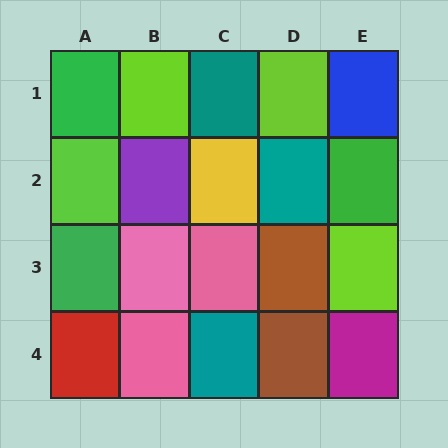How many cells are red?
1 cell is red.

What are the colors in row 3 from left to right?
Green, pink, pink, brown, lime.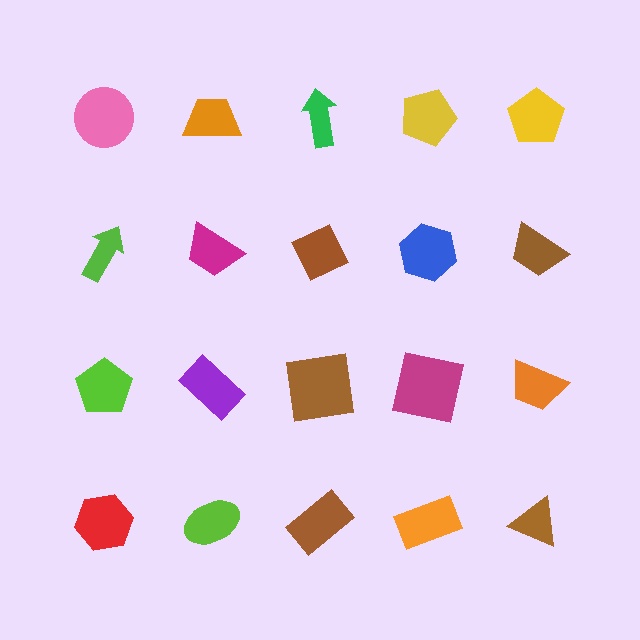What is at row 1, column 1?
A pink circle.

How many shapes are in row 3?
5 shapes.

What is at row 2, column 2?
A magenta trapezoid.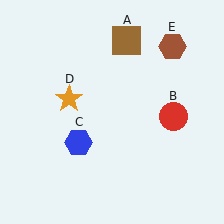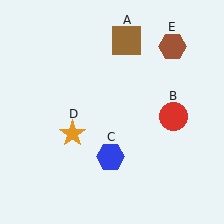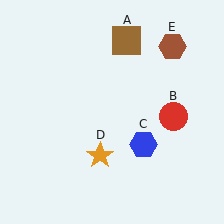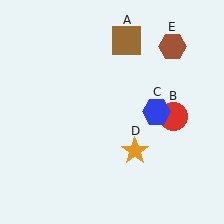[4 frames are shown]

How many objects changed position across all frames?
2 objects changed position: blue hexagon (object C), orange star (object D).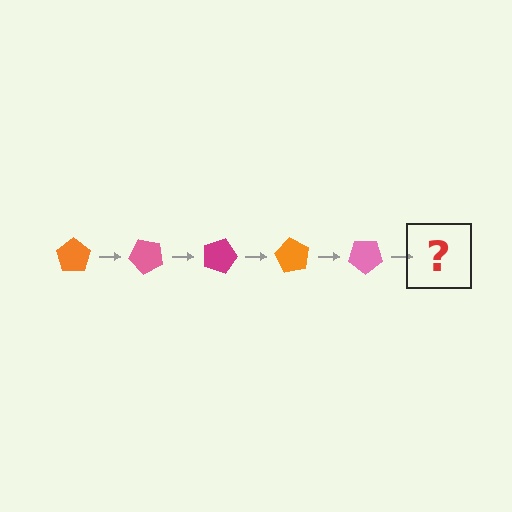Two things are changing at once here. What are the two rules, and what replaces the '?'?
The two rules are that it rotates 45 degrees each step and the color cycles through orange, pink, and magenta. The '?' should be a magenta pentagon, rotated 225 degrees from the start.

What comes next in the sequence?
The next element should be a magenta pentagon, rotated 225 degrees from the start.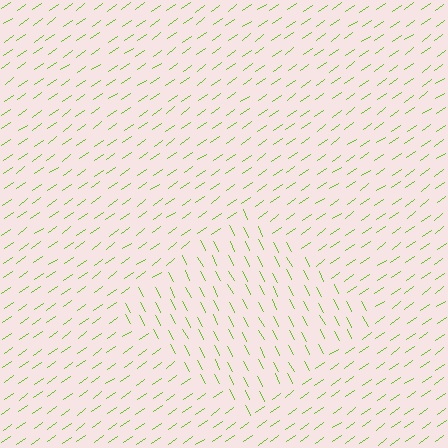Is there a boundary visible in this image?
Yes, there is a texture boundary formed by a change in line orientation.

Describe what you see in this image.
The image is filled with small lime line segments. A diamond region in the image has lines oriented differently from the surrounding lines, creating a visible texture boundary.